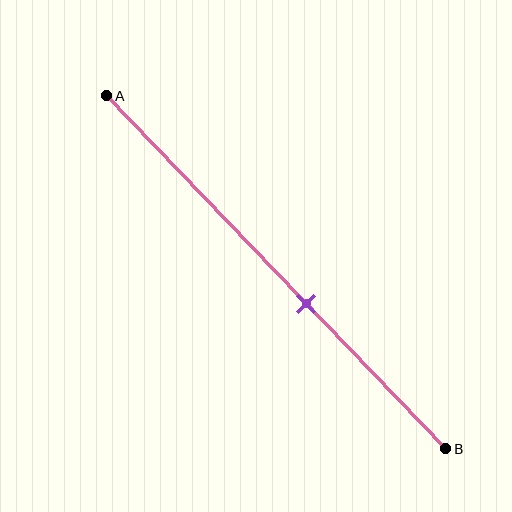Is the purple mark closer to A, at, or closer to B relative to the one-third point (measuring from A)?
The purple mark is closer to point B than the one-third point of segment AB.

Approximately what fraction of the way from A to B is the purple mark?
The purple mark is approximately 60% of the way from A to B.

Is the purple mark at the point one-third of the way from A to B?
No, the mark is at about 60% from A, not at the 33% one-third point.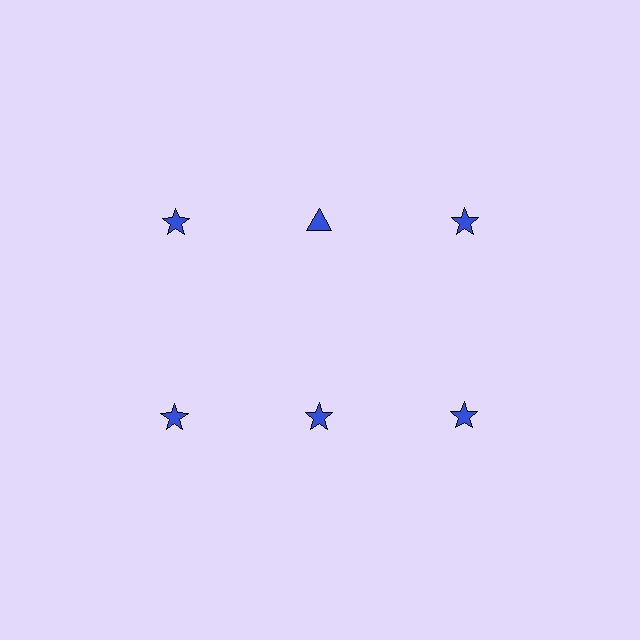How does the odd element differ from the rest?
It has a different shape: triangle instead of star.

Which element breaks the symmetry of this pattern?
The blue triangle in the top row, second from left column breaks the symmetry. All other shapes are blue stars.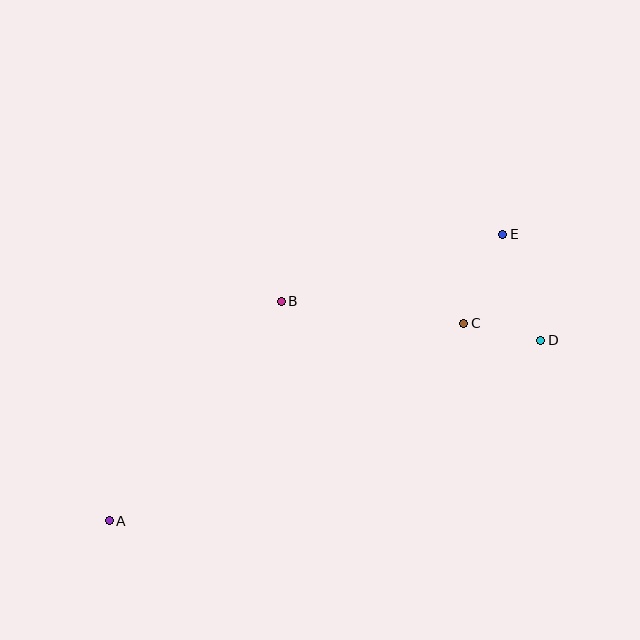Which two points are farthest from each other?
Points A and E are farthest from each other.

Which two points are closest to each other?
Points C and D are closest to each other.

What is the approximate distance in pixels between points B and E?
The distance between B and E is approximately 232 pixels.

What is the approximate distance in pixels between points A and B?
The distance between A and B is approximately 279 pixels.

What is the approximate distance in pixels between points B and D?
The distance between B and D is approximately 263 pixels.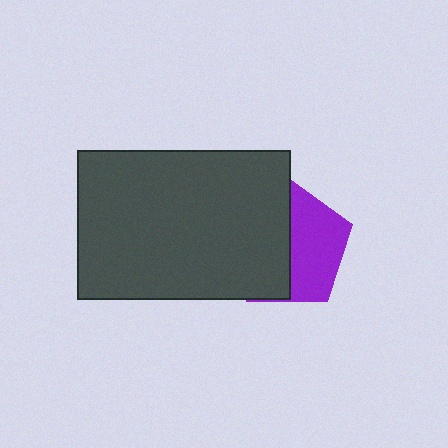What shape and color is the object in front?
The object in front is a dark gray rectangle.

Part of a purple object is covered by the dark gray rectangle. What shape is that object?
It is a pentagon.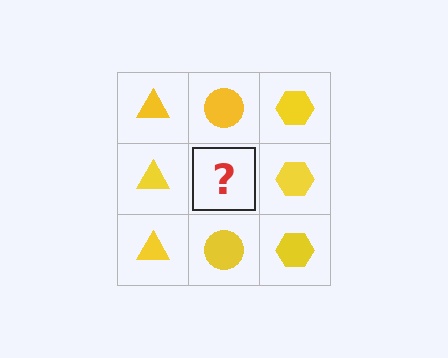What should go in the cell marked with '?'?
The missing cell should contain a yellow circle.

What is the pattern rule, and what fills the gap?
The rule is that each column has a consistent shape. The gap should be filled with a yellow circle.